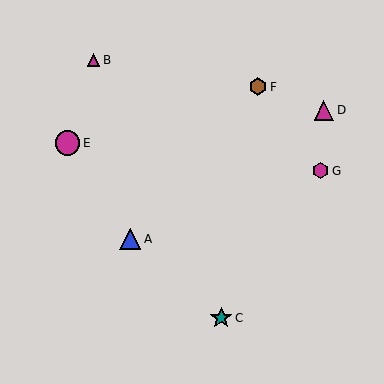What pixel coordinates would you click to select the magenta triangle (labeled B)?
Click at (93, 60) to select the magenta triangle B.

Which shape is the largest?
The magenta circle (labeled E) is the largest.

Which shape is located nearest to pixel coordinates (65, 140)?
The magenta circle (labeled E) at (67, 143) is nearest to that location.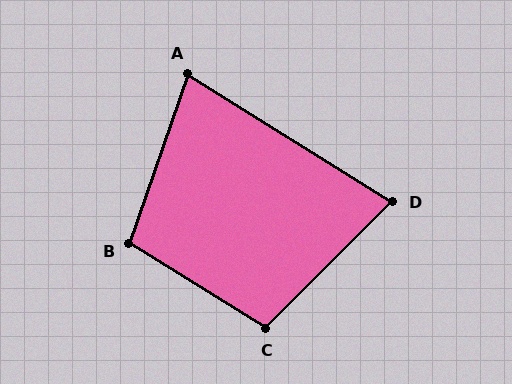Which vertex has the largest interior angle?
C, at approximately 103 degrees.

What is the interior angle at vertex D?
Approximately 77 degrees (acute).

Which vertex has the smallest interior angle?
A, at approximately 77 degrees.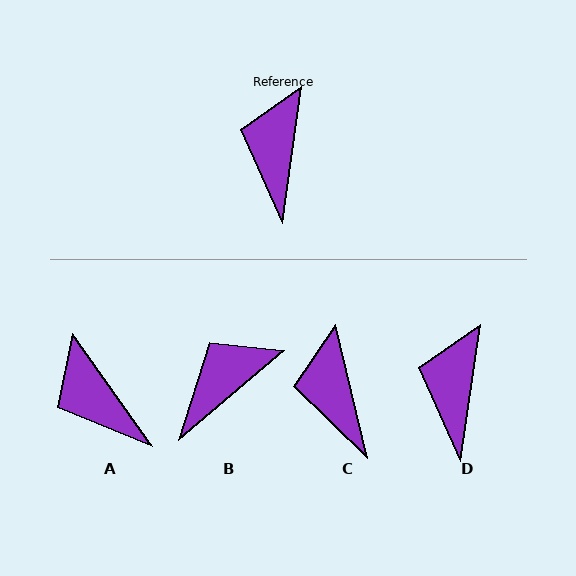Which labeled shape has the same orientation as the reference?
D.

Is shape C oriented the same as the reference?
No, it is off by about 22 degrees.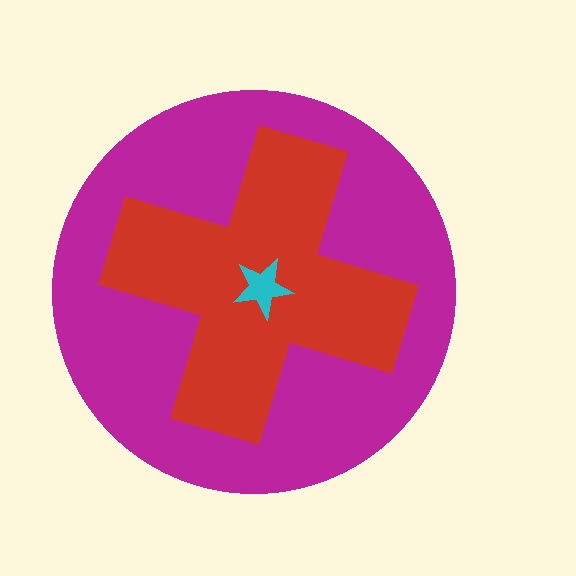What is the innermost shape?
The cyan star.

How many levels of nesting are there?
3.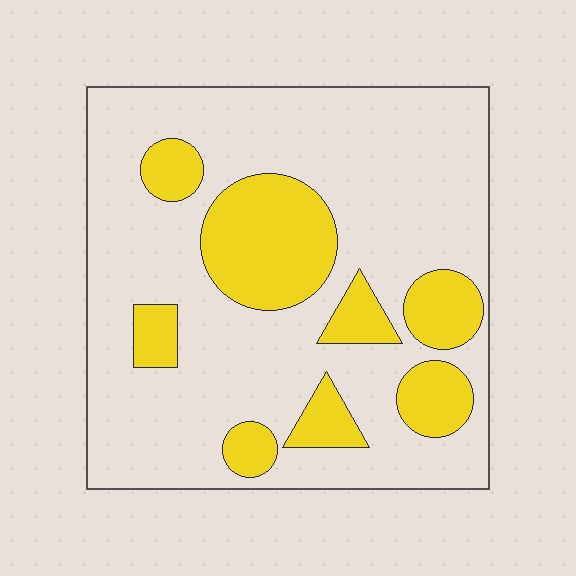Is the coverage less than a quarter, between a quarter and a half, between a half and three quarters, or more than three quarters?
Less than a quarter.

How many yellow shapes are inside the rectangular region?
8.